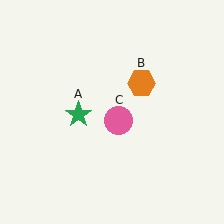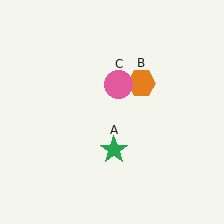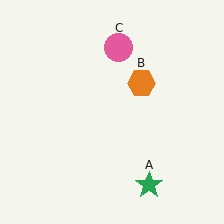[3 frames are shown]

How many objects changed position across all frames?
2 objects changed position: green star (object A), pink circle (object C).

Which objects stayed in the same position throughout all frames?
Orange hexagon (object B) remained stationary.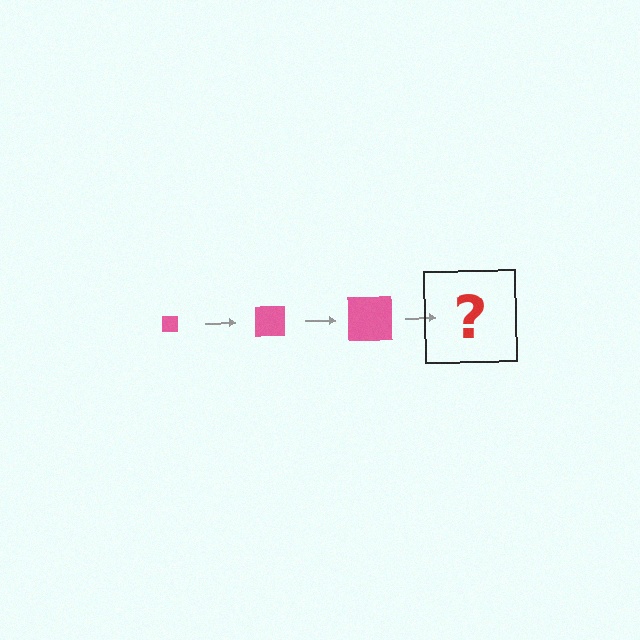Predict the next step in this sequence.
The next step is a pink square, larger than the previous one.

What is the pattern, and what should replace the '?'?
The pattern is that the square gets progressively larger each step. The '?' should be a pink square, larger than the previous one.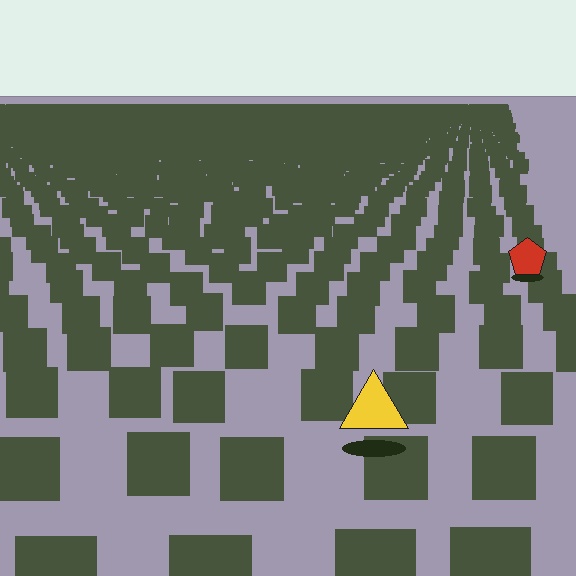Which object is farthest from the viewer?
The red pentagon is farthest from the viewer. It appears smaller and the ground texture around it is denser.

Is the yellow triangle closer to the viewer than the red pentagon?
Yes. The yellow triangle is closer — you can tell from the texture gradient: the ground texture is coarser near it.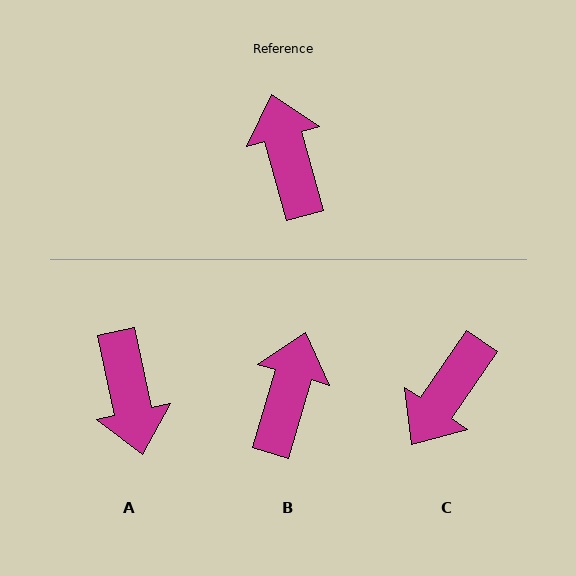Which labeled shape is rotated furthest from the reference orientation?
A, about 177 degrees away.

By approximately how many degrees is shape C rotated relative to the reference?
Approximately 130 degrees counter-clockwise.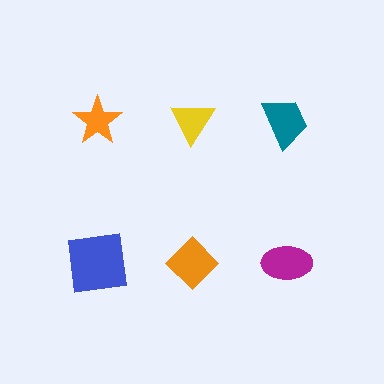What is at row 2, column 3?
A magenta ellipse.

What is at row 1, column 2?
A yellow triangle.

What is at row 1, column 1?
An orange star.